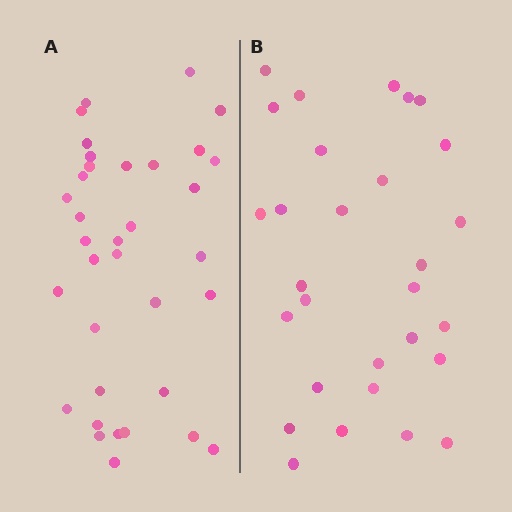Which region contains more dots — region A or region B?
Region A (the left region) has more dots.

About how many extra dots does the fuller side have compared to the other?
Region A has about 6 more dots than region B.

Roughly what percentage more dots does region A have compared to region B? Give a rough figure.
About 20% more.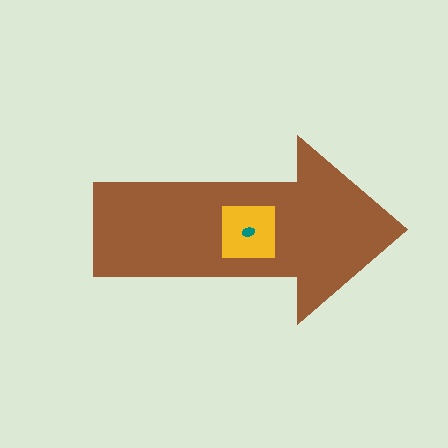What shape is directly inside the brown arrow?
The yellow square.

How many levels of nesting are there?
3.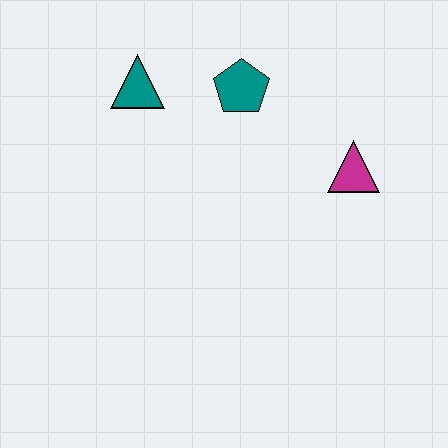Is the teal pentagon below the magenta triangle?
No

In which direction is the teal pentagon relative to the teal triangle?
The teal pentagon is to the right of the teal triangle.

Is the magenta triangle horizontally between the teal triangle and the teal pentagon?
No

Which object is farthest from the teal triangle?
The magenta triangle is farthest from the teal triangle.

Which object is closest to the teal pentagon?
The teal triangle is closest to the teal pentagon.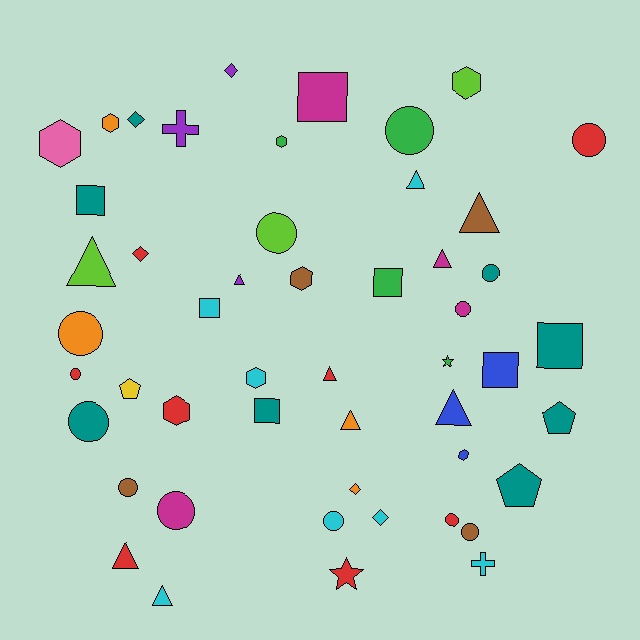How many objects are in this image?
There are 50 objects.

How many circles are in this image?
There are 13 circles.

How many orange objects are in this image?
There are 4 orange objects.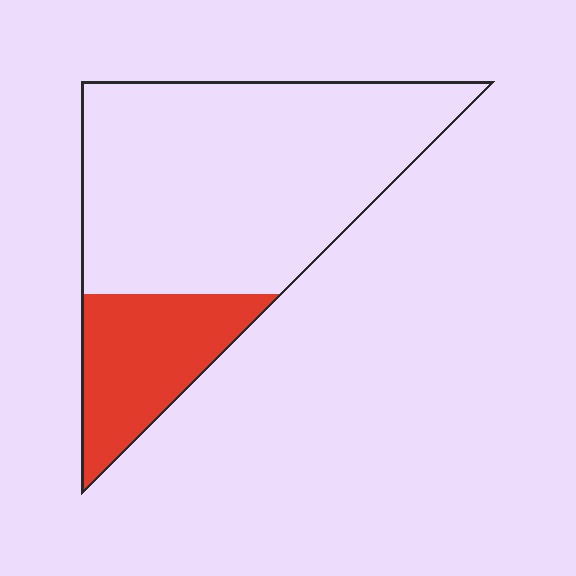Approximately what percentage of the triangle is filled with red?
Approximately 25%.